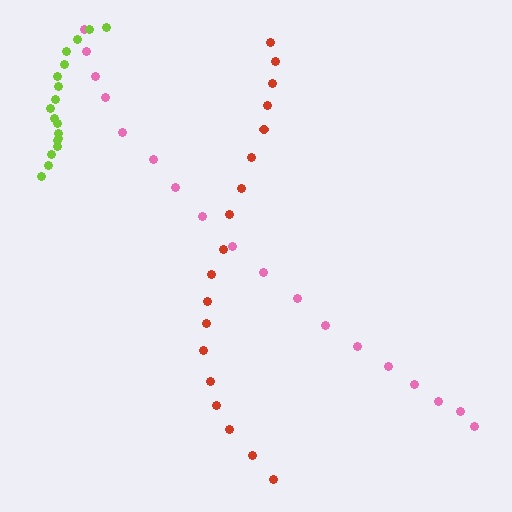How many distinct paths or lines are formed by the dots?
There are 3 distinct paths.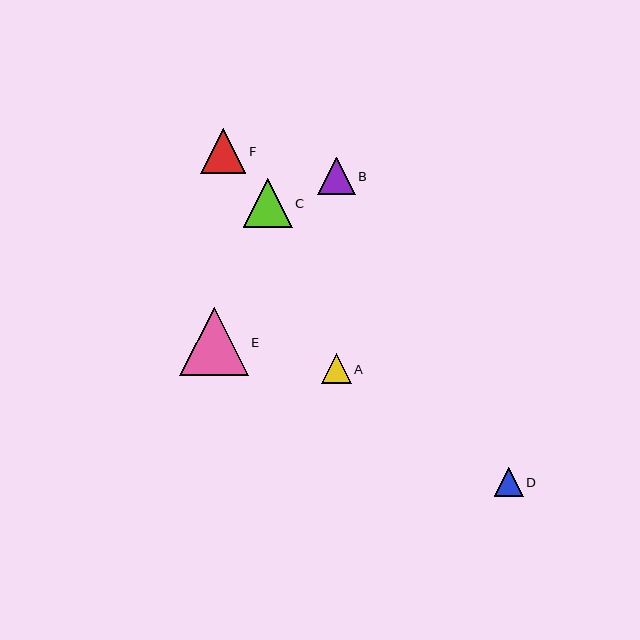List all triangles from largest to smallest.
From largest to smallest: E, C, F, B, A, D.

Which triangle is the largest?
Triangle E is the largest with a size of approximately 68 pixels.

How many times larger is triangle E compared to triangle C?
Triangle E is approximately 1.4 times the size of triangle C.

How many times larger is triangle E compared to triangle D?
Triangle E is approximately 2.3 times the size of triangle D.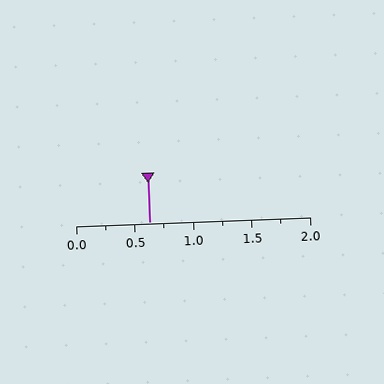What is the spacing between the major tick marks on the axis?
The major ticks are spaced 0.5 apart.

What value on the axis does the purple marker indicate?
The marker indicates approximately 0.62.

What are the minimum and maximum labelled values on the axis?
The axis runs from 0.0 to 2.0.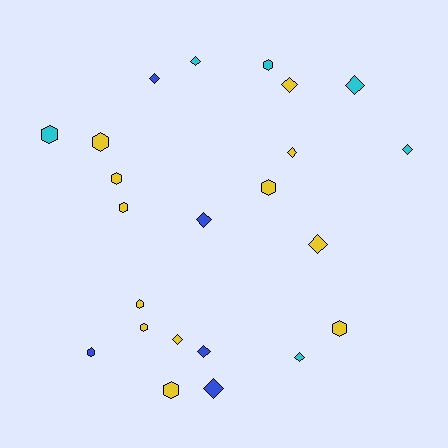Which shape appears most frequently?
Diamond, with 12 objects.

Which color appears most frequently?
Yellow, with 12 objects.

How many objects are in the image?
There are 23 objects.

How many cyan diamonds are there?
There are 4 cyan diamonds.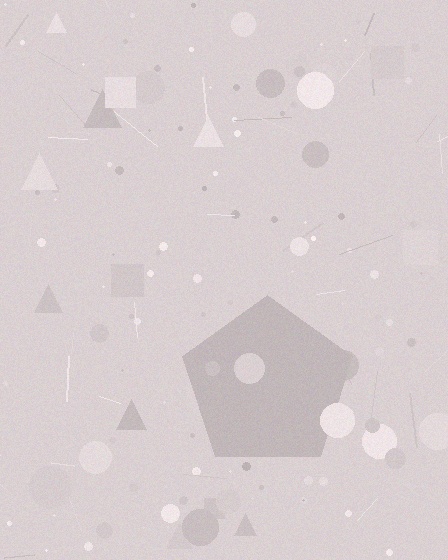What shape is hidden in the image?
A pentagon is hidden in the image.